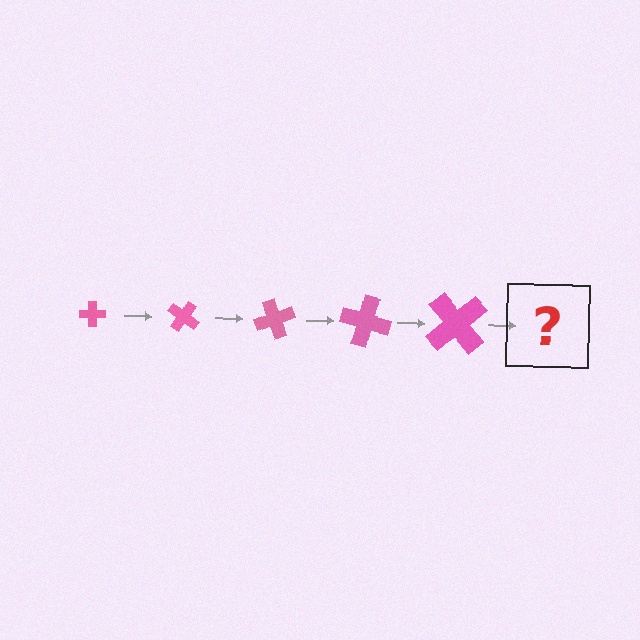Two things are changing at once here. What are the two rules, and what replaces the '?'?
The two rules are that the cross grows larger each step and it rotates 35 degrees each step. The '?' should be a cross, larger than the previous one and rotated 175 degrees from the start.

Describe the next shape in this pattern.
It should be a cross, larger than the previous one and rotated 175 degrees from the start.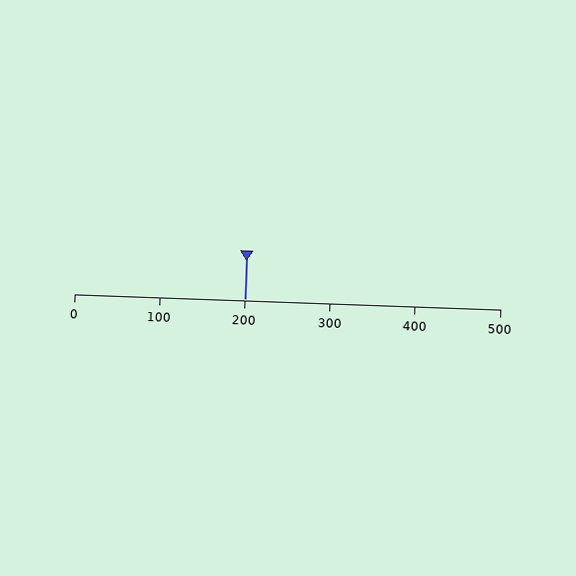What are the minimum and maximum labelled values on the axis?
The axis runs from 0 to 500.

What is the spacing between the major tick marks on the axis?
The major ticks are spaced 100 apart.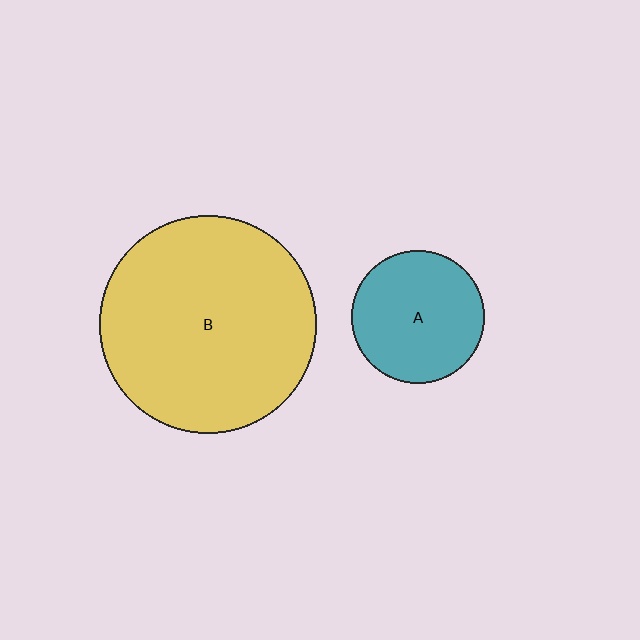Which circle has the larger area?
Circle B (yellow).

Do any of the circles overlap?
No, none of the circles overlap.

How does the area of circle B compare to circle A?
Approximately 2.7 times.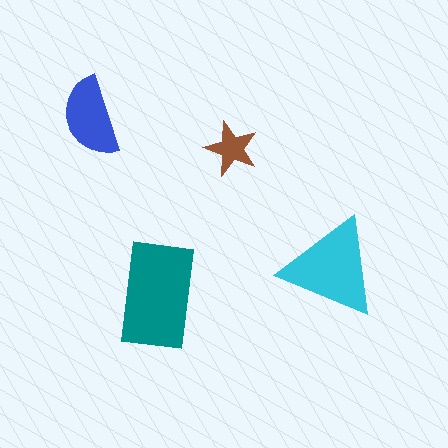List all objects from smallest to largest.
The brown star, the blue semicircle, the cyan triangle, the teal rectangle.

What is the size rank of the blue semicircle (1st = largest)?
3rd.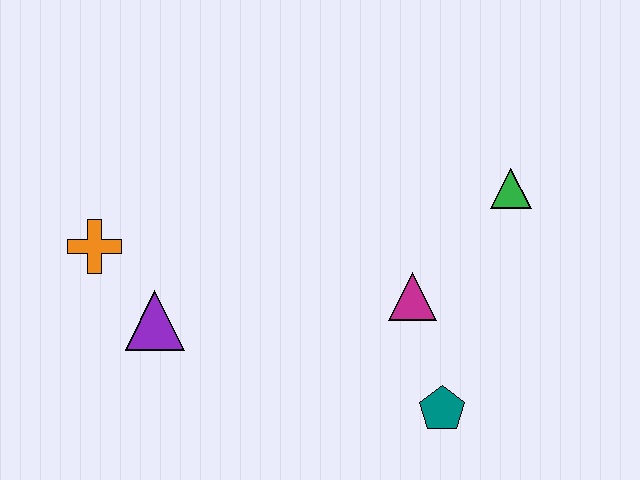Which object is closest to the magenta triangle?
The teal pentagon is closest to the magenta triangle.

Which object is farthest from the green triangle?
The orange cross is farthest from the green triangle.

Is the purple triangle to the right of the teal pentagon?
No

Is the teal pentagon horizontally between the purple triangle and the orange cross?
No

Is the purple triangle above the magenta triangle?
No